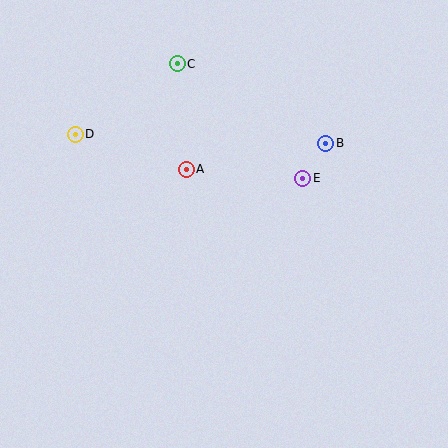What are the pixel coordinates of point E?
Point E is at (303, 178).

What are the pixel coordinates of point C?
Point C is at (177, 64).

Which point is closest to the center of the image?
Point A at (186, 169) is closest to the center.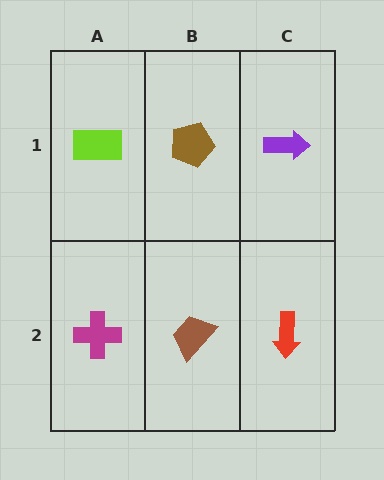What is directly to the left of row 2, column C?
A brown trapezoid.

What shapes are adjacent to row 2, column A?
A lime rectangle (row 1, column A), a brown trapezoid (row 2, column B).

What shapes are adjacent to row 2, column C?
A purple arrow (row 1, column C), a brown trapezoid (row 2, column B).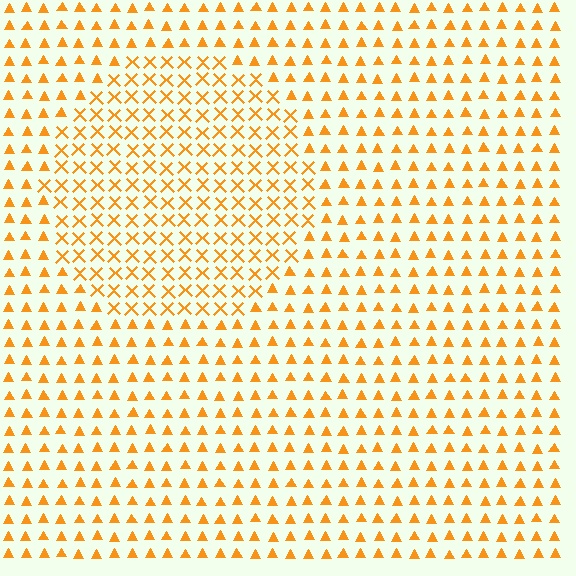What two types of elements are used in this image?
The image uses X marks inside the circle region and triangles outside it.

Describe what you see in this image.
The image is filled with small orange elements arranged in a uniform grid. A circle-shaped region contains X marks, while the surrounding area contains triangles. The boundary is defined purely by the change in element shape.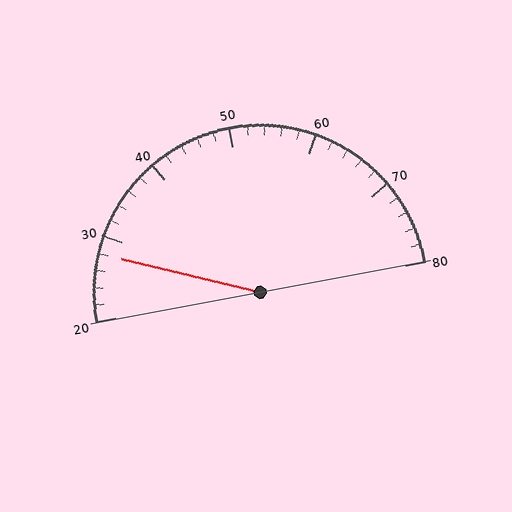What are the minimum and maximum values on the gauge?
The gauge ranges from 20 to 80.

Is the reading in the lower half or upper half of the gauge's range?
The reading is in the lower half of the range (20 to 80).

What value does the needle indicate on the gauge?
The needle indicates approximately 28.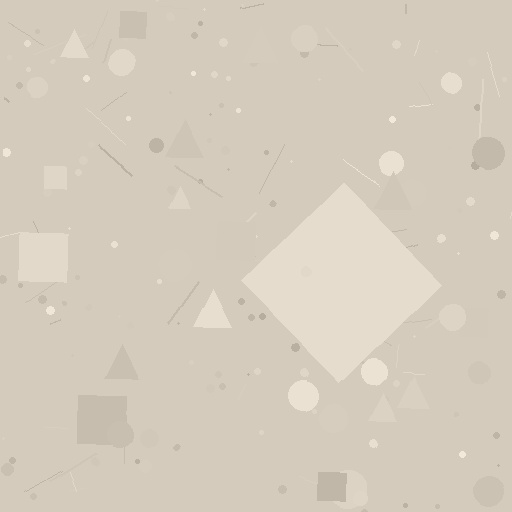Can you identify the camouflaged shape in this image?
The camouflaged shape is a diamond.